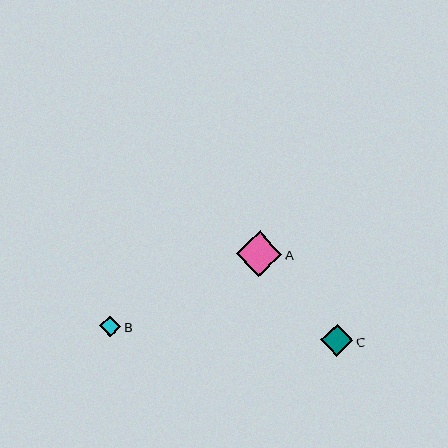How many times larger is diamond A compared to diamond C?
Diamond A is approximately 1.4 times the size of diamond C.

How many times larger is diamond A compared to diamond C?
Diamond A is approximately 1.4 times the size of diamond C.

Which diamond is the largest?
Diamond A is the largest with a size of approximately 46 pixels.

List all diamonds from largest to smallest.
From largest to smallest: A, C, B.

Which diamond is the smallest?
Diamond B is the smallest with a size of approximately 21 pixels.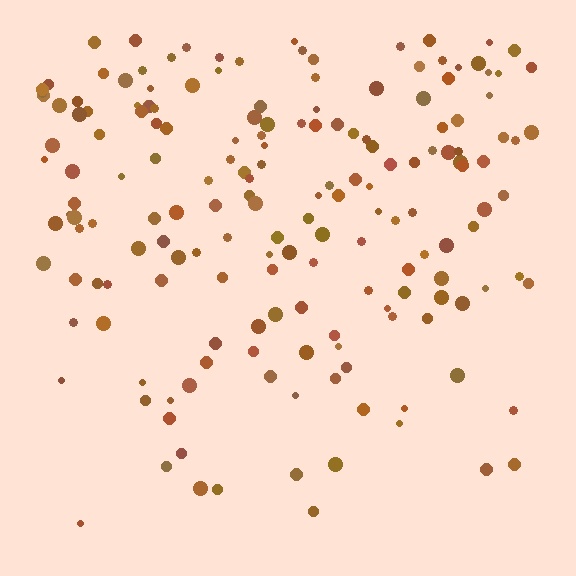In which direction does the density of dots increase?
From bottom to top, with the top side densest.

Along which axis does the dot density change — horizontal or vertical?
Vertical.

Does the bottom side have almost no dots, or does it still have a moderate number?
Still a moderate number, just noticeably fewer than the top.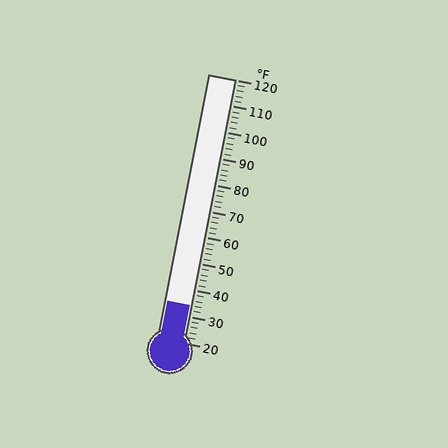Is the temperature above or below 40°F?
The temperature is below 40°F.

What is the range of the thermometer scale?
The thermometer scale ranges from 20°F to 120°F.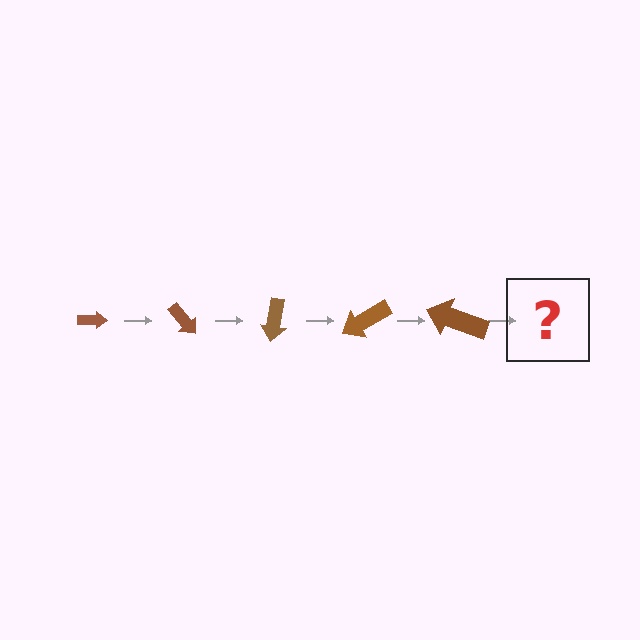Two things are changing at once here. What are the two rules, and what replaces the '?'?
The two rules are that the arrow grows larger each step and it rotates 50 degrees each step. The '?' should be an arrow, larger than the previous one and rotated 250 degrees from the start.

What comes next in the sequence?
The next element should be an arrow, larger than the previous one and rotated 250 degrees from the start.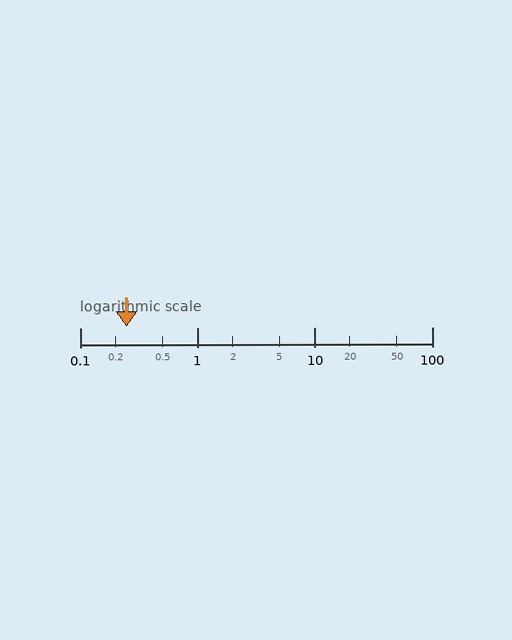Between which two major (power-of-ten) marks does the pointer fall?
The pointer is between 0.1 and 1.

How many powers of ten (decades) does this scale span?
The scale spans 3 decades, from 0.1 to 100.